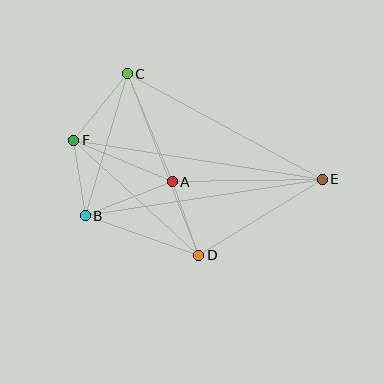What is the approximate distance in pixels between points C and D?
The distance between C and D is approximately 195 pixels.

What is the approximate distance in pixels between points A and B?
The distance between A and B is approximately 93 pixels.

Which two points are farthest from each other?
Points E and F are farthest from each other.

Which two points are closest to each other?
Points B and F are closest to each other.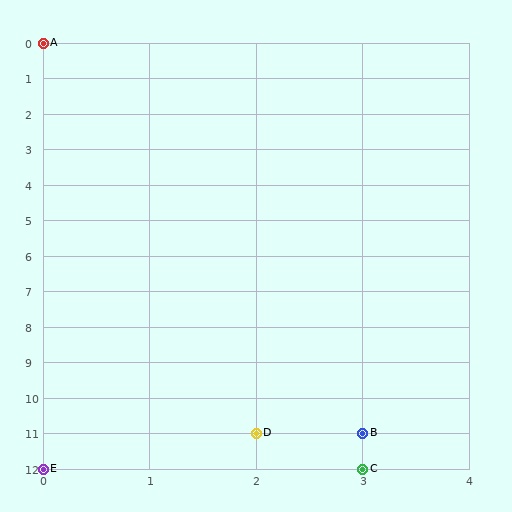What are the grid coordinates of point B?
Point B is at grid coordinates (3, 11).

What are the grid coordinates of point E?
Point E is at grid coordinates (0, 12).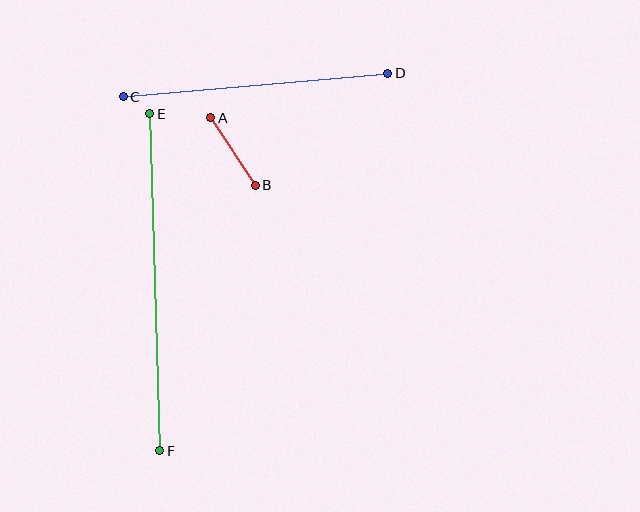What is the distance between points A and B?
The distance is approximately 81 pixels.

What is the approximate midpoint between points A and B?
The midpoint is at approximately (233, 151) pixels.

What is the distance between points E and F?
The distance is approximately 337 pixels.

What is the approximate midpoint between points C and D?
The midpoint is at approximately (256, 85) pixels.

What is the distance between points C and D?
The distance is approximately 266 pixels.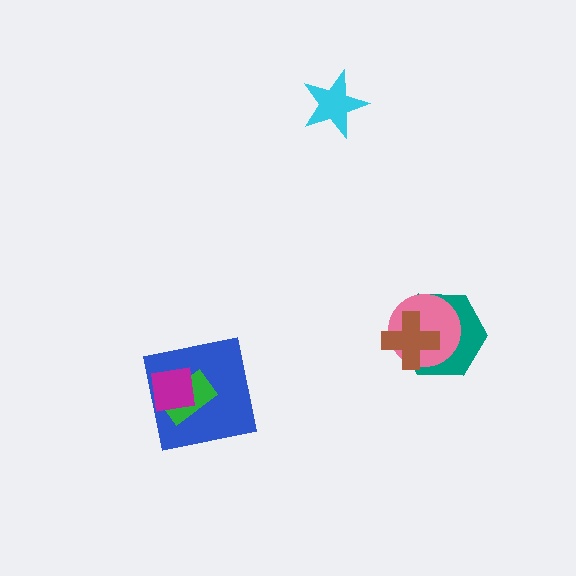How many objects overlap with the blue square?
2 objects overlap with the blue square.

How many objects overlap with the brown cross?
2 objects overlap with the brown cross.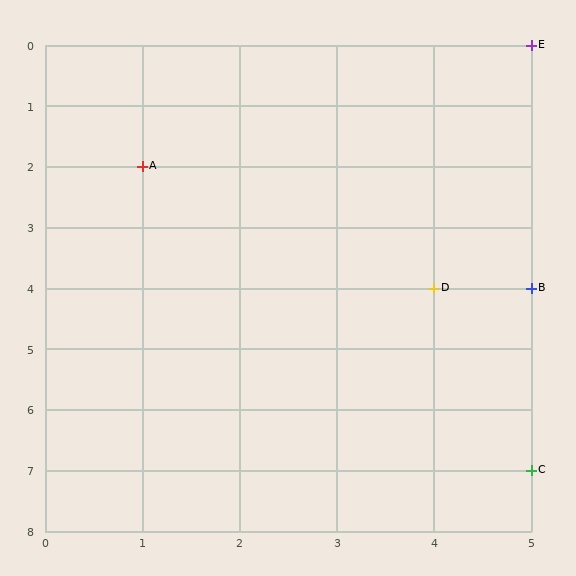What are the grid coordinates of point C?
Point C is at grid coordinates (5, 7).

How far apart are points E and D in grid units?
Points E and D are 1 column and 4 rows apart (about 4.1 grid units diagonally).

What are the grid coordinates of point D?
Point D is at grid coordinates (4, 4).